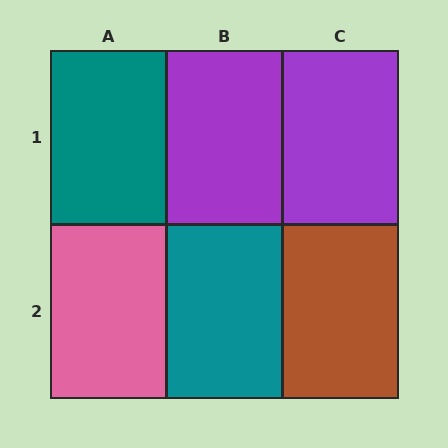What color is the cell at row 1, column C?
Purple.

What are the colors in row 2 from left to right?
Pink, teal, brown.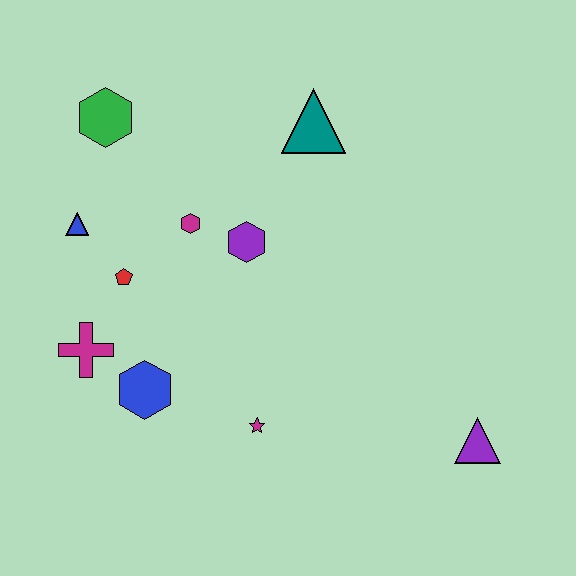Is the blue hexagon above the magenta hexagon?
No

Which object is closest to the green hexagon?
The blue triangle is closest to the green hexagon.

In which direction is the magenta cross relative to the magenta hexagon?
The magenta cross is below the magenta hexagon.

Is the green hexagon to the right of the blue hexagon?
No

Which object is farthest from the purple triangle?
The green hexagon is farthest from the purple triangle.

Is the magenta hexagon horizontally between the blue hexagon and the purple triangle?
Yes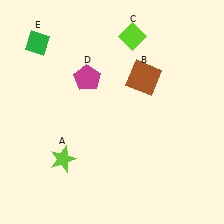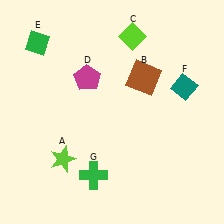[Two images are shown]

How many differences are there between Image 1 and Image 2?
There are 2 differences between the two images.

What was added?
A teal diamond (F), a green cross (G) were added in Image 2.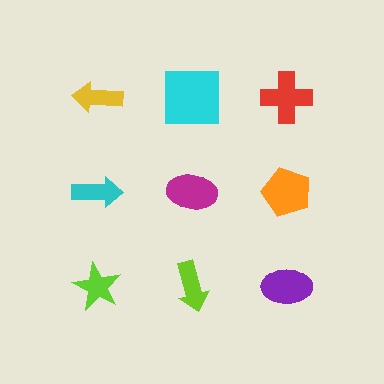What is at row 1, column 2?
A cyan square.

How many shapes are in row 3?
3 shapes.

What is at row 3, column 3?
A purple ellipse.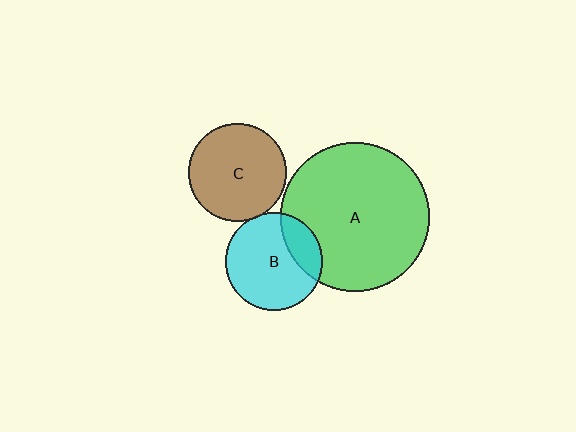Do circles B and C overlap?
Yes.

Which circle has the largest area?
Circle A (green).